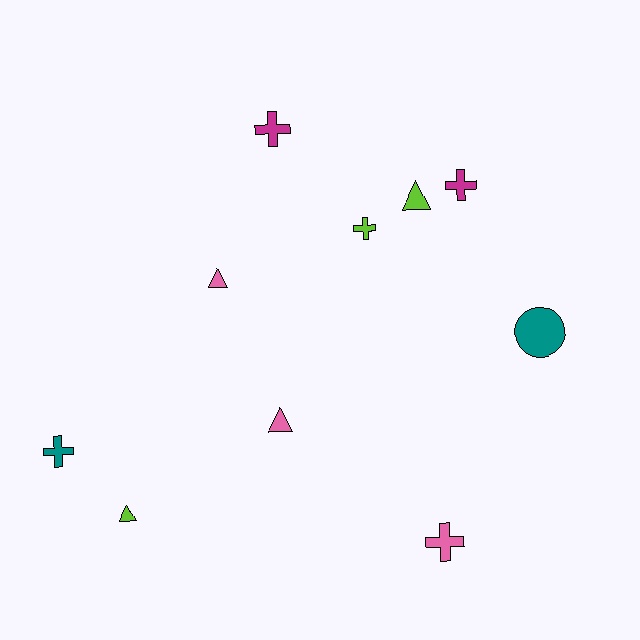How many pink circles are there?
There are no pink circles.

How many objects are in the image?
There are 10 objects.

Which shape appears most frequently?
Cross, with 5 objects.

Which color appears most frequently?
Pink, with 3 objects.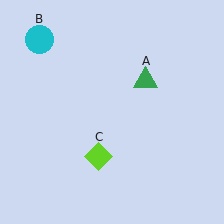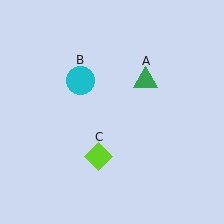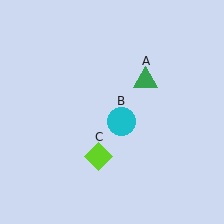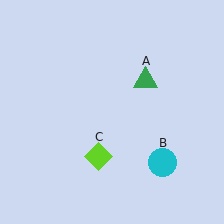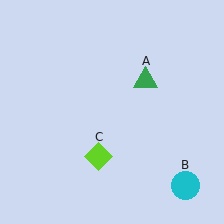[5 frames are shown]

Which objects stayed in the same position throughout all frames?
Green triangle (object A) and lime diamond (object C) remained stationary.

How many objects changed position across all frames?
1 object changed position: cyan circle (object B).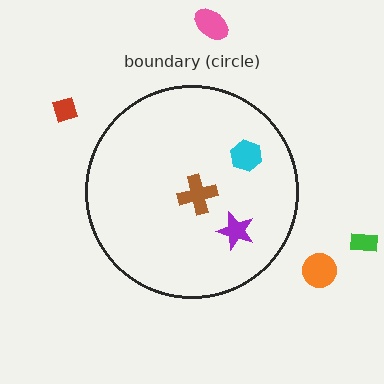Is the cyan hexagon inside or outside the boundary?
Inside.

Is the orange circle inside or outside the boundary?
Outside.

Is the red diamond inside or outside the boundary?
Outside.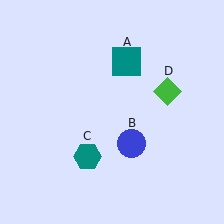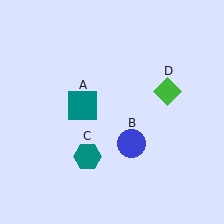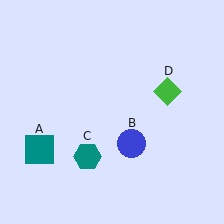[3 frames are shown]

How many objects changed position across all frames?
1 object changed position: teal square (object A).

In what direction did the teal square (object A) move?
The teal square (object A) moved down and to the left.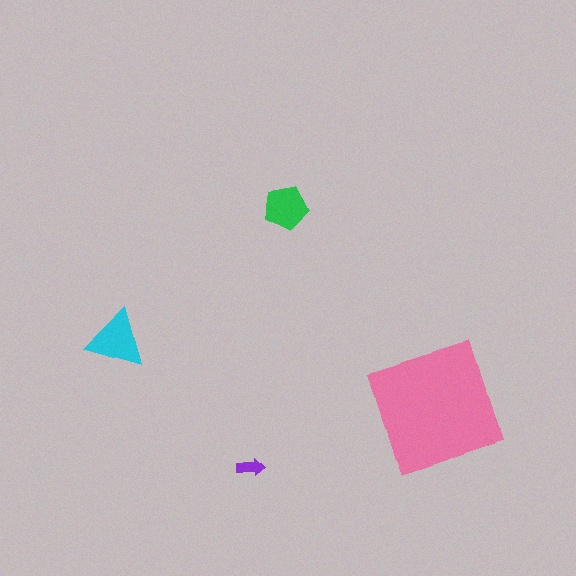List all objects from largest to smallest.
The pink square, the cyan triangle, the green pentagon, the purple arrow.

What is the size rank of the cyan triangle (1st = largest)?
2nd.